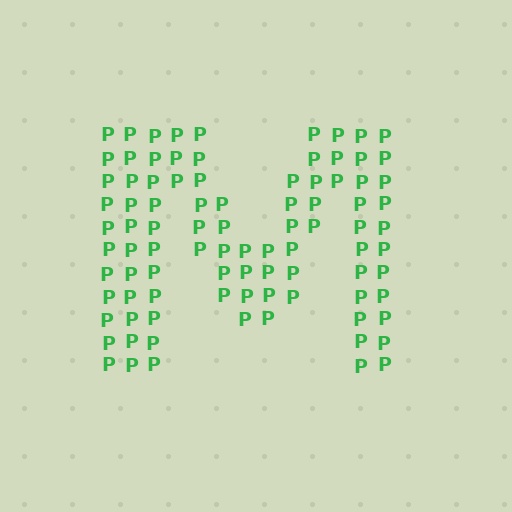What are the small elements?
The small elements are letter P's.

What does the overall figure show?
The overall figure shows the letter M.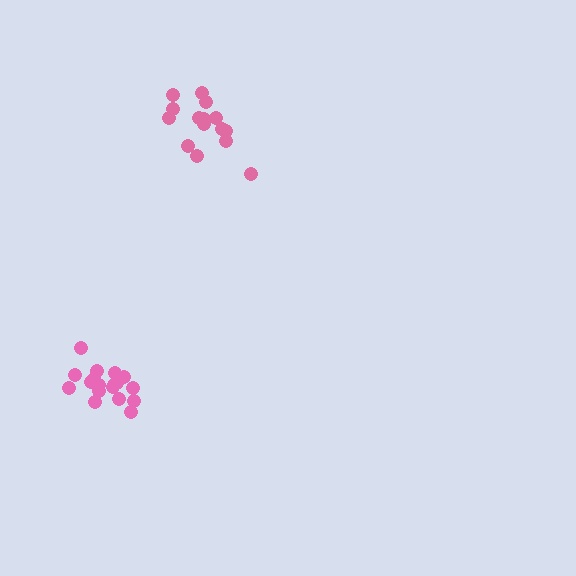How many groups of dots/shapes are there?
There are 2 groups.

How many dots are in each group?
Group 1: 15 dots, Group 2: 18 dots (33 total).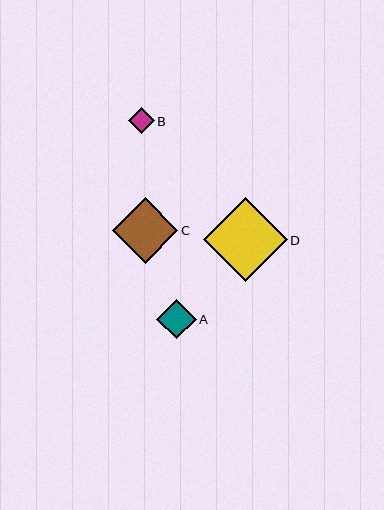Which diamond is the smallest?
Diamond B is the smallest with a size of approximately 26 pixels.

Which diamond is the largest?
Diamond D is the largest with a size of approximately 84 pixels.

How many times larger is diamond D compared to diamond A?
Diamond D is approximately 2.1 times the size of diamond A.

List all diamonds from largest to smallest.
From largest to smallest: D, C, A, B.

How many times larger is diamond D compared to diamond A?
Diamond D is approximately 2.1 times the size of diamond A.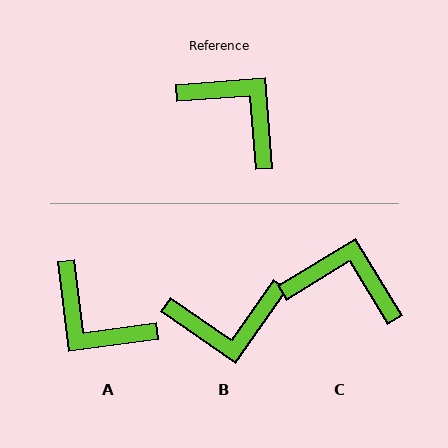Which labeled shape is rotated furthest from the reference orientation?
A, about 177 degrees away.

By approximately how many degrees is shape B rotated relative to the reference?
Approximately 129 degrees clockwise.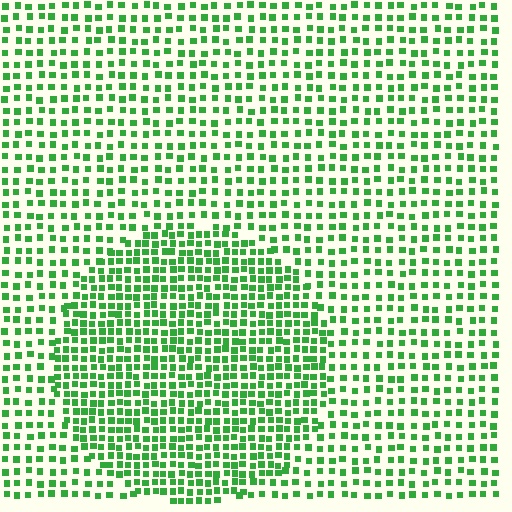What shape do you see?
I see a circle.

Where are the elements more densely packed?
The elements are more densely packed inside the circle boundary.